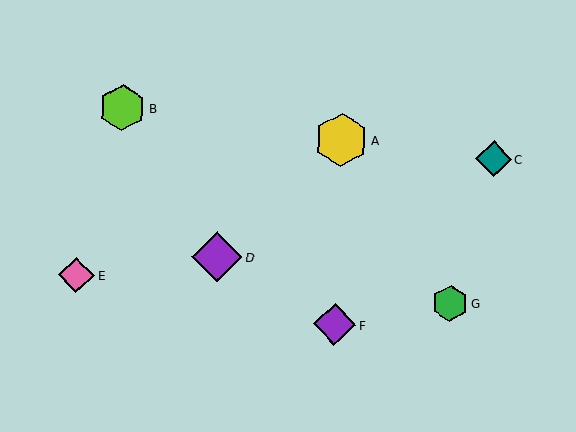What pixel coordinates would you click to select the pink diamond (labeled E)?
Click at (76, 275) to select the pink diamond E.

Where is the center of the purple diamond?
The center of the purple diamond is at (217, 257).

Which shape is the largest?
The yellow hexagon (labeled A) is the largest.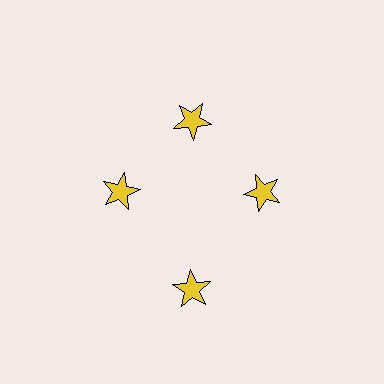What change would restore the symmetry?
The symmetry would be restored by moving it inward, back onto the ring so that all 4 stars sit at equal angles and equal distance from the center.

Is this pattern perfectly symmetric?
No. The 4 yellow stars are arranged in a ring, but one element near the 6 o'clock position is pushed outward from the center, breaking the 4-fold rotational symmetry.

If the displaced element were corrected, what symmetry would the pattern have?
It would have 4-fold rotational symmetry — the pattern would map onto itself every 90 degrees.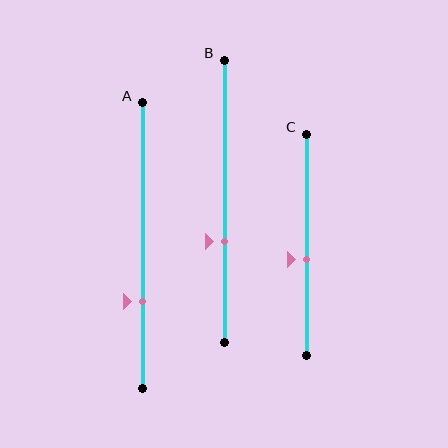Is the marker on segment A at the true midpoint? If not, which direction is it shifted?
No, the marker on segment A is shifted downward by about 20% of the segment length.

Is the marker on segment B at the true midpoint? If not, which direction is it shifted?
No, the marker on segment B is shifted downward by about 14% of the segment length.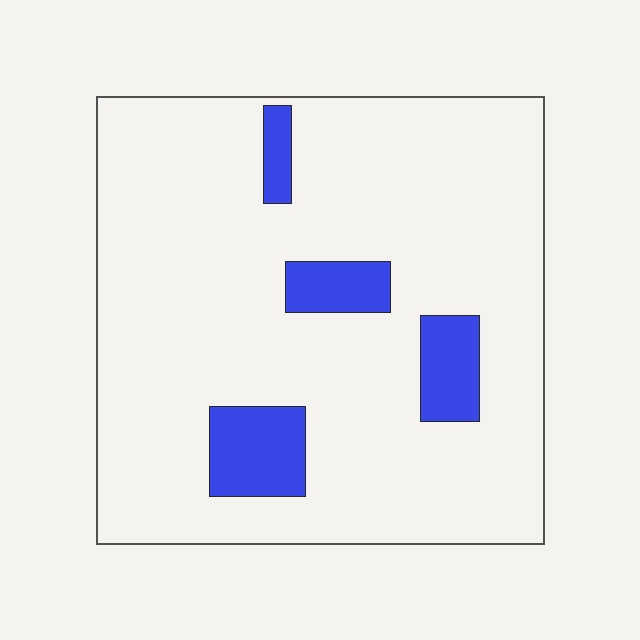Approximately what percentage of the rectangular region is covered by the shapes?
Approximately 10%.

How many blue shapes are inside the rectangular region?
4.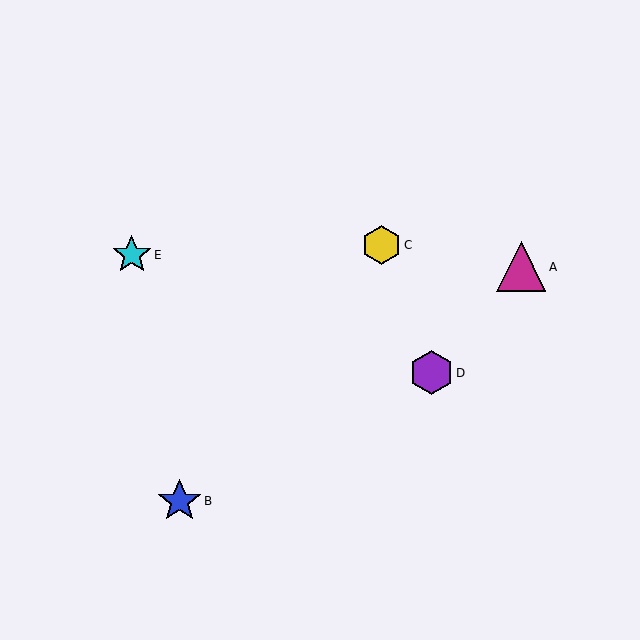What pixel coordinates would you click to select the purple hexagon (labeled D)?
Click at (431, 373) to select the purple hexagon D.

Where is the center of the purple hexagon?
The center of the purple hexagon is at (431, 373).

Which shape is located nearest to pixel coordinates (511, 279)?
The magenta triangle (labeled A) at (521, 267) is nearest to that location.